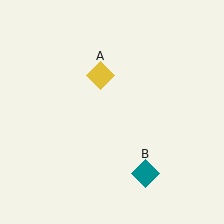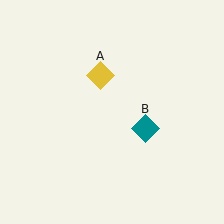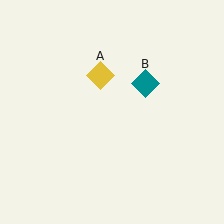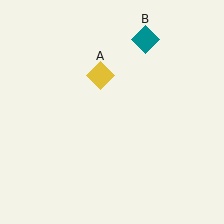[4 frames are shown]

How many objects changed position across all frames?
1 object changed position: teal diamond (object B).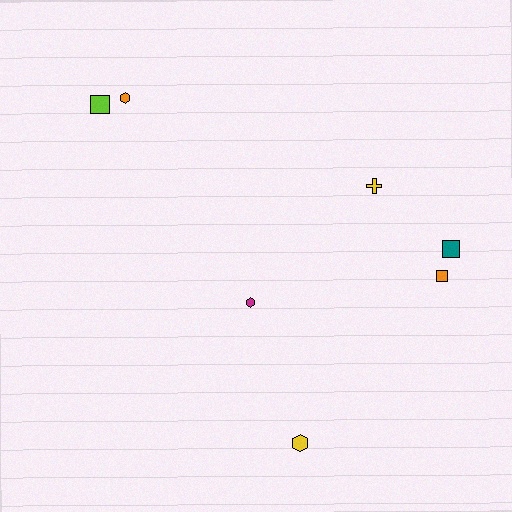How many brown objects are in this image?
There are no brown objects.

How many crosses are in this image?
There is 1 cross.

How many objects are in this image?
There are 7 objects.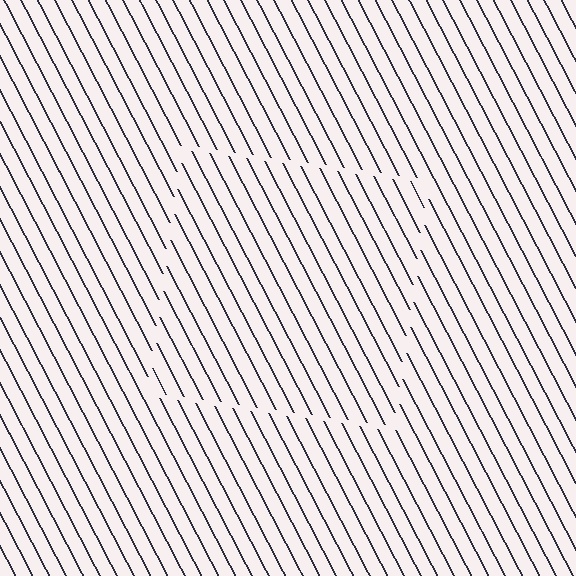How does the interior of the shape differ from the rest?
The interior of the shape contains the same grating, shifted by half a period — the contour is defined by the phase discontinuity where line-ends from the inner and outer gratings abut.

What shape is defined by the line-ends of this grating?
An illusory square. The interior of the shape contains the same grating, shifted by half a period — the contour is defined by the phase discontinuity where line-ends from the inner and outer gratings abut.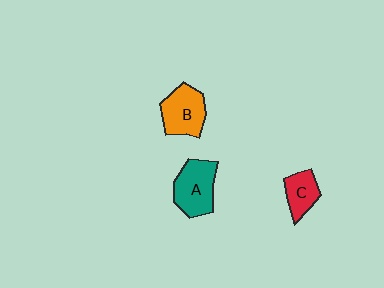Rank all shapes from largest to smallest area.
From largest to smallest: A (teal), B (orange), C (red).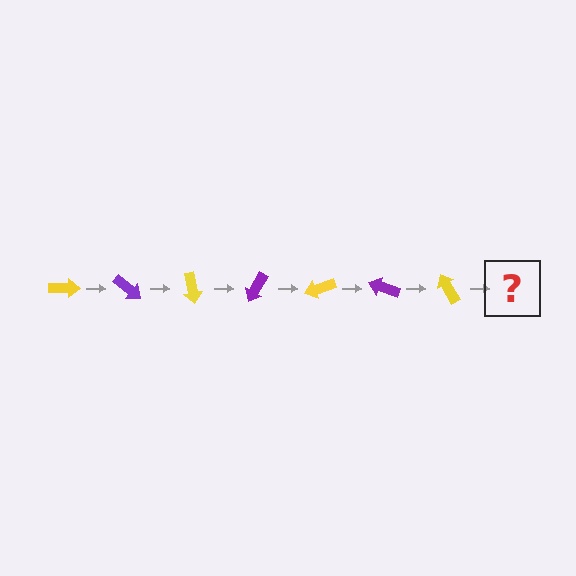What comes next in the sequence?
The next element should be a purple arrow, rotated 280 degrees from the start.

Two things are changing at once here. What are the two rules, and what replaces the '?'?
The two rules are that it rotates 40 degrees each step and the color cycles through yellow and purple. The '?' should be a purple arrow, rotated 280 degrees from the start.